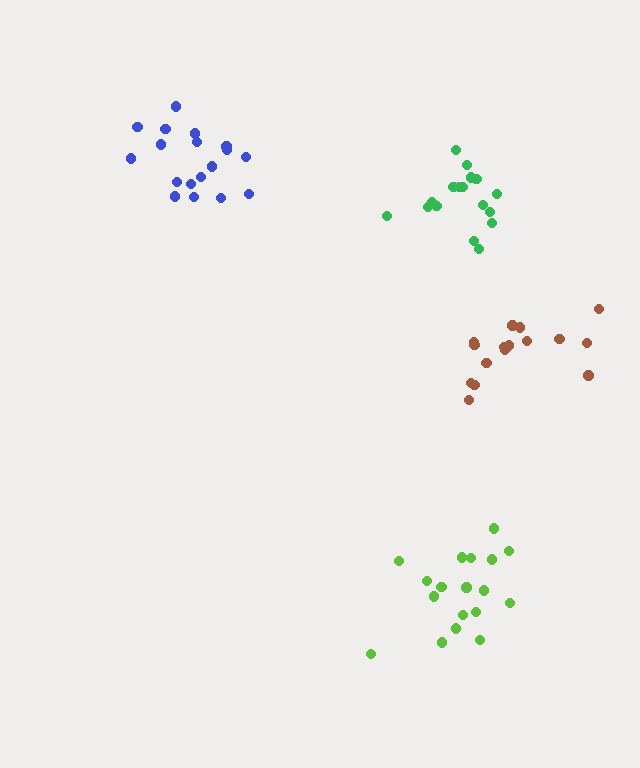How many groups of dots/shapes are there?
There are 4 groups.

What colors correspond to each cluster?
The clusters are colored: blue, green, lime, brown.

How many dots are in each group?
Group 1: 18 dots, Group 2: 17 dots, Group 3: 18 dots, Group 4: 16 dots (69 total).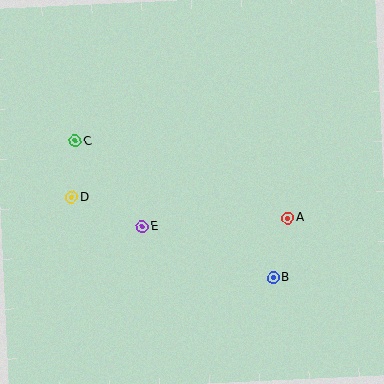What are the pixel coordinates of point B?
Point B is at (273, 277).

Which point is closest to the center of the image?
Point E at (142, 227) is closest to the center.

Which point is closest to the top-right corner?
Point A is closest to the top-right corner.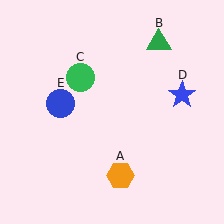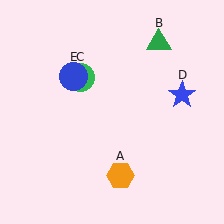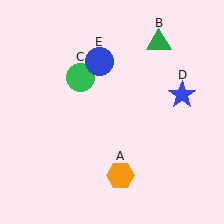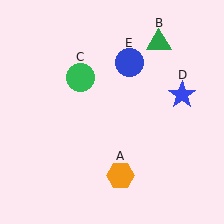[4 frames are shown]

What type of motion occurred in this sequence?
The blue circle (object E) rotated clockwise around the center of the scene.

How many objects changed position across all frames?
1 object changed position: blue circle (object E).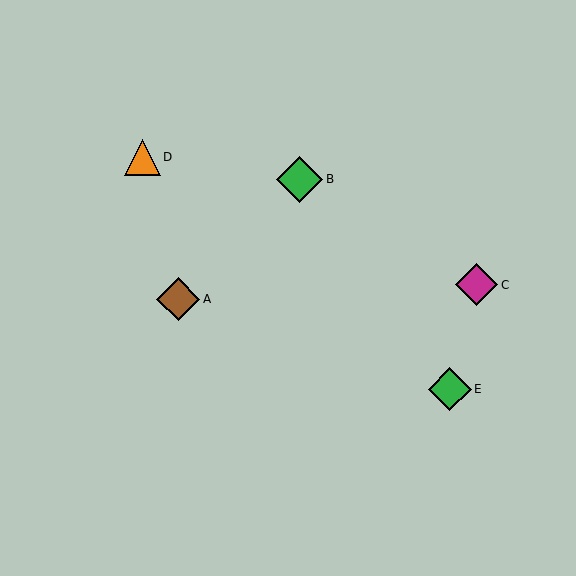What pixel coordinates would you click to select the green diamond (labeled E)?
Click at (450, 389) to select the green diamond E.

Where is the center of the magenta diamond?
The center of the magenta diamond is at (477, 285).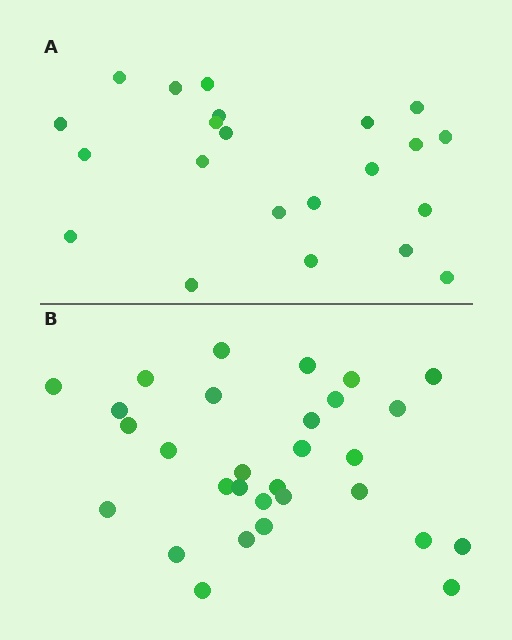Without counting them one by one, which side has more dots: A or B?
Region B (the bottom region) has more dots.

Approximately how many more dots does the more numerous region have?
Region B has roughly 8 or so more dots than region A.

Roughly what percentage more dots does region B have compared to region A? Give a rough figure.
About 35% more.